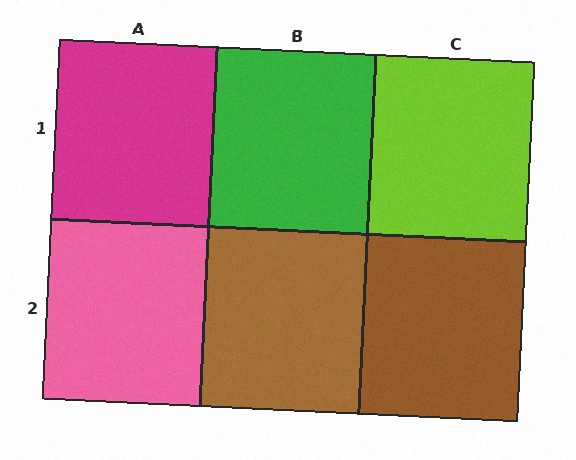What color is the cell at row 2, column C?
Brown.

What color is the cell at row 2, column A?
Pink.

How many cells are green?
1 cell is green.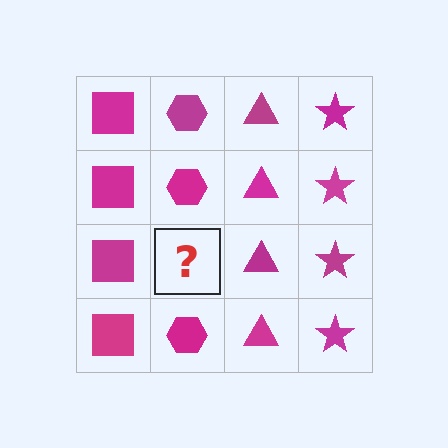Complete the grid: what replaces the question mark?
The question mark should be replaced with a magenta hexagon.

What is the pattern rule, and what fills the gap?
The rule is that each column has a consistent shape. The gap should be filled with a magenta hexagon.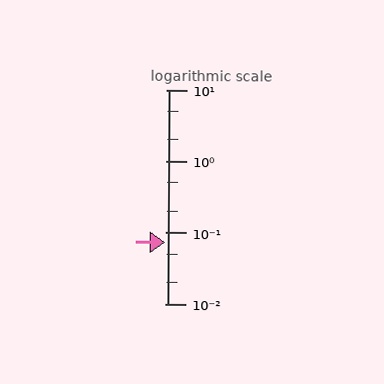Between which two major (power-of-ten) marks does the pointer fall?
The pointer is between 0.01 and 0.1.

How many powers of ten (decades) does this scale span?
The scale spans 3 decades, from 0.01 to 10.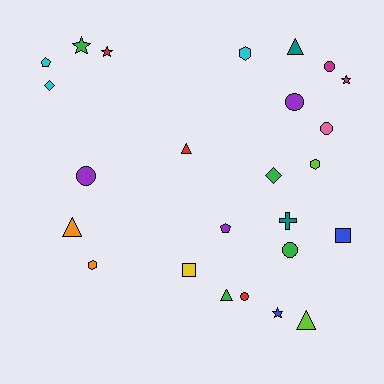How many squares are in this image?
There are 2 squares.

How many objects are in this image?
There are 25 objects.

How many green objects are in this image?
There are 4 green objects.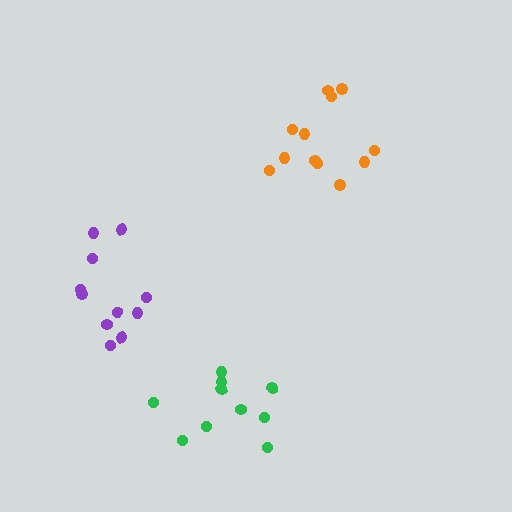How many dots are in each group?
Group 1: 12 dots, Group 2: 11 dots, Group 3: 10 dots (33 total).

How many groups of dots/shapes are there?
There are 3 groups.